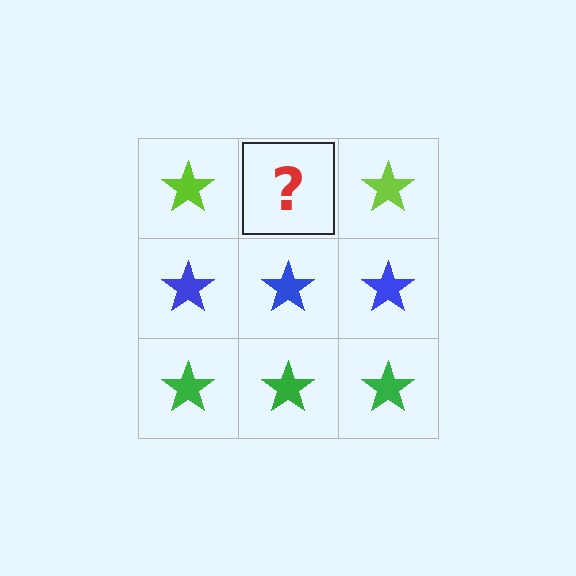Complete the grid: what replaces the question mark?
The question mark should be replaced with a lime star.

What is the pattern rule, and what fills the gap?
The rule is that each row has a consistent color. The gap should be filled with a lime star.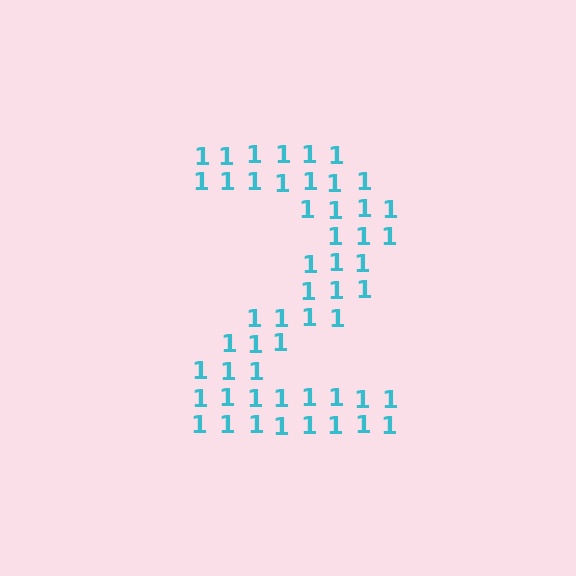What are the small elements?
The small elements are digit 1's.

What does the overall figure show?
The overall figure shows the digit 2.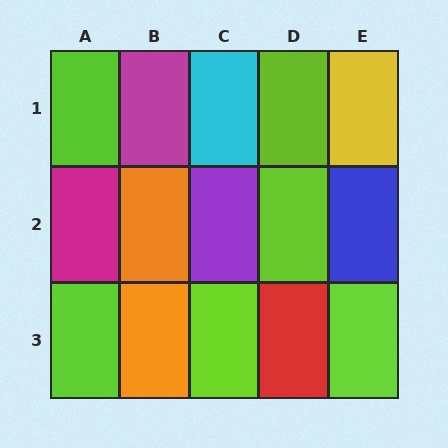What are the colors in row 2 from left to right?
Magenta, orange, purple, lime, blue.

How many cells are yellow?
1 cell is yellow.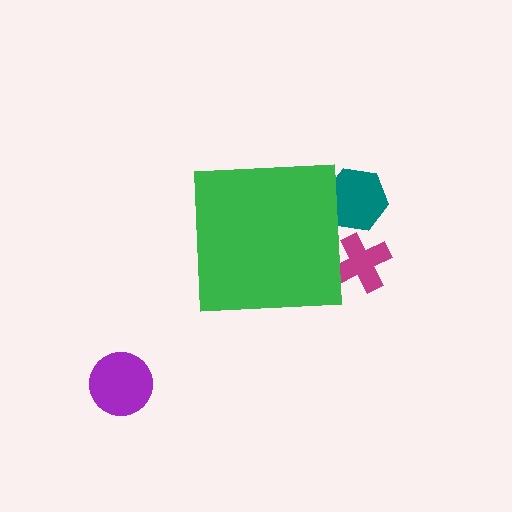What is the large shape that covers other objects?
A green square.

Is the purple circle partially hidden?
No, the purple circle is fully visible.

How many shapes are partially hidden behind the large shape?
2 shapes are partially hidden.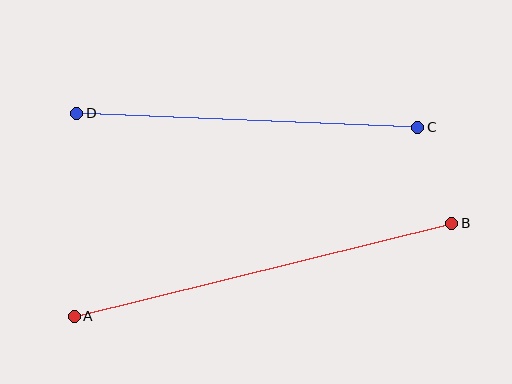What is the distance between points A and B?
The distance is approximately 389 pixels.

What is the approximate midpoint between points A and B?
The midpoint is at approximately (263, 270) pixels.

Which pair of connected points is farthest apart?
Points A and B are farthest apart.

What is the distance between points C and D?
The distance is approximately 341 pixels.